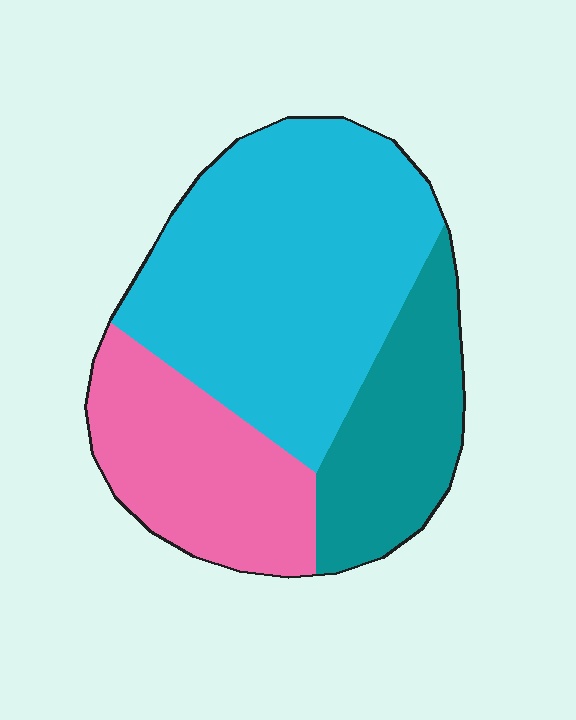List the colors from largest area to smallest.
From largest to smallest: cyan, pink, teal.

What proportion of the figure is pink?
Pink covers roughly 25% of the figure.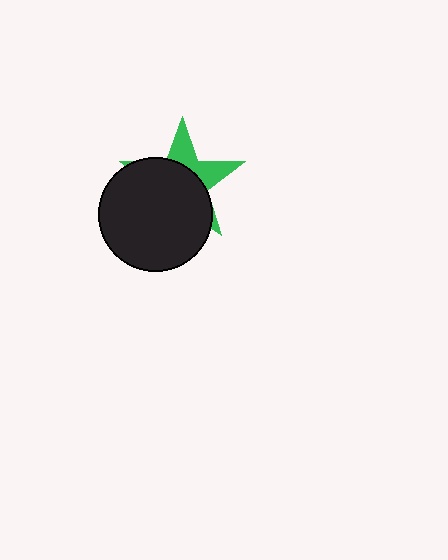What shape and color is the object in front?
The object in front is a black circle.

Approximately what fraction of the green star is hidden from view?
Roughly 66% of the green star is hidden behind the black circle.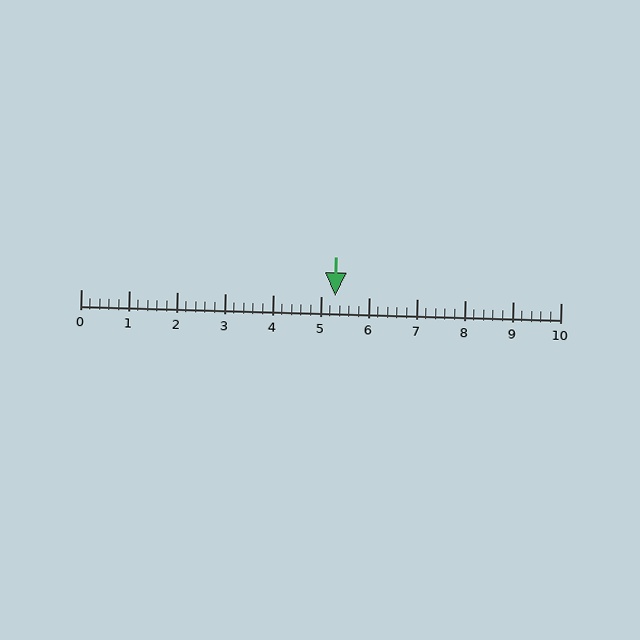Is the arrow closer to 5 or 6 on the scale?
The arrow is closer to 5.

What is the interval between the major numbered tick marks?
The major tick marks are spaced 1 units apart.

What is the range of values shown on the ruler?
The ruler shows values from 0 to 10.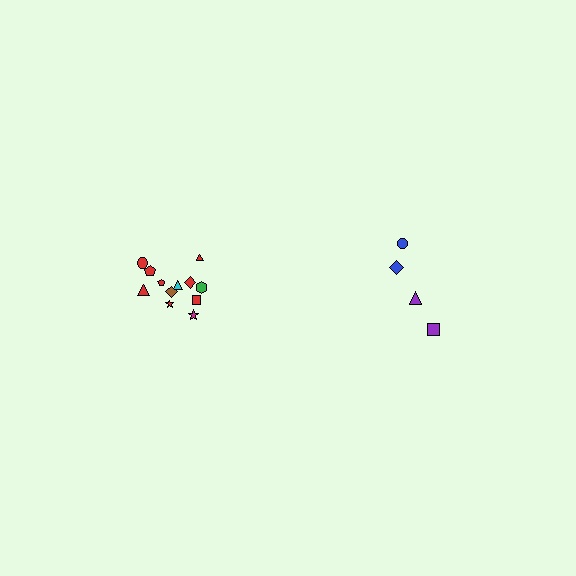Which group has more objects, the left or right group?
The left group.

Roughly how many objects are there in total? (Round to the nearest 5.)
Roughly 15 objects in total.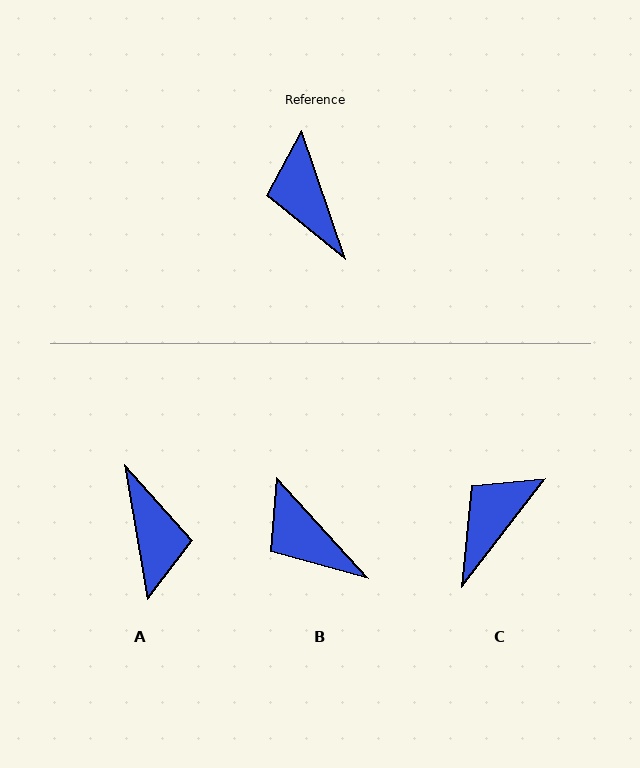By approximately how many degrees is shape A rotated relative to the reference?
Approximately 171 degrees counter-clockwise.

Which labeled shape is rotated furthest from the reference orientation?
A, about 171 degrees away.